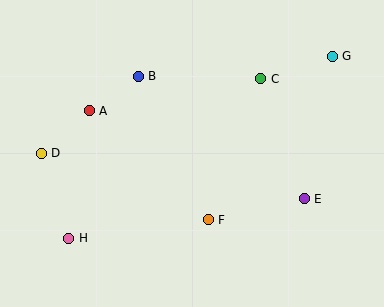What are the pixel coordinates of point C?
Point C is at (261, 79).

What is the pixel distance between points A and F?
The distance between A and F is 161 pixels.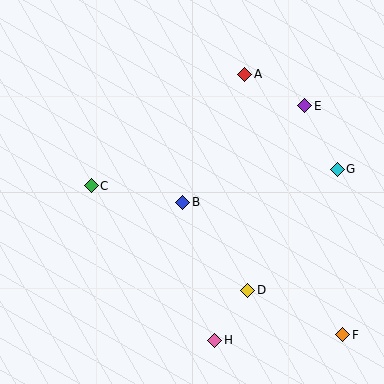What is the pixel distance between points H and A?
The distance between H and A is 268 pixels.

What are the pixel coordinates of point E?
Point E is at (305, 106).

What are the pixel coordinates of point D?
Point D is at (248, 290).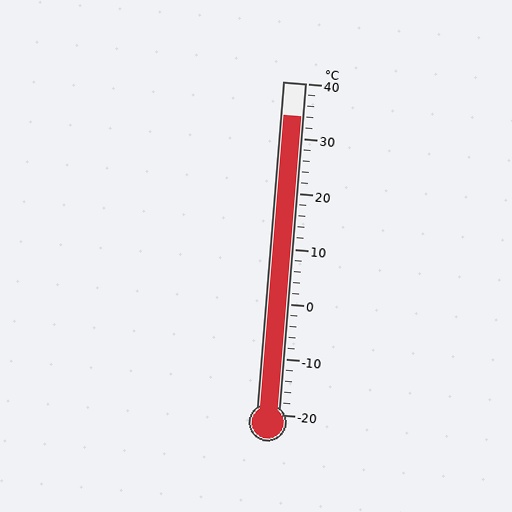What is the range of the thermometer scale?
The thermometer scale ranges from -20°C to 40°C.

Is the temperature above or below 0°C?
The temperature is above 0°C.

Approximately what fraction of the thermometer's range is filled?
The thermometer is filled to approximately 90% of its range.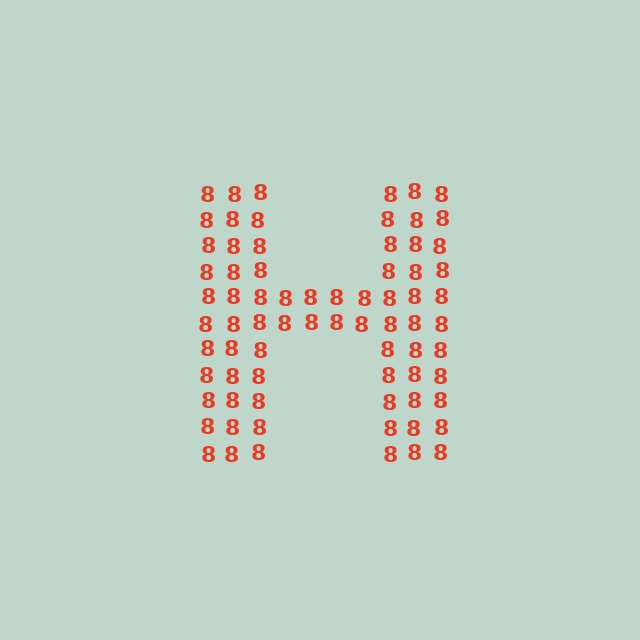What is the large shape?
The large shape is the letter H.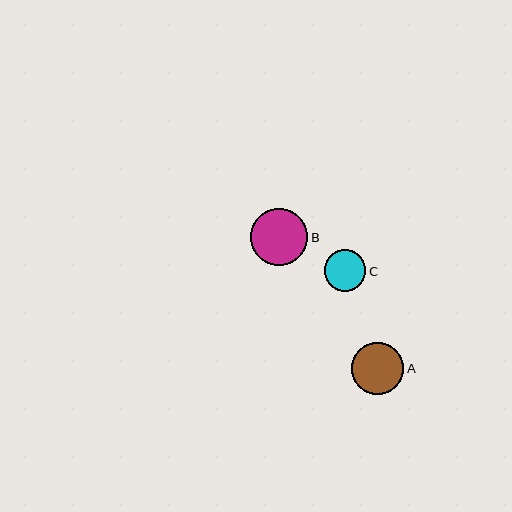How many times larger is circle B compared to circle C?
Circle B is approximately 1.4 times the size of circle C.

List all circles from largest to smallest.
From largest to smallest: B, A, C.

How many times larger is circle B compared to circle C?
Circle B is approximately 1.4 times the size of circle C.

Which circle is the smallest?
Circle C is the smallest with a size of approximately 41 pixels.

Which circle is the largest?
Circle B is the largest with a size of approximately 58 pixels.